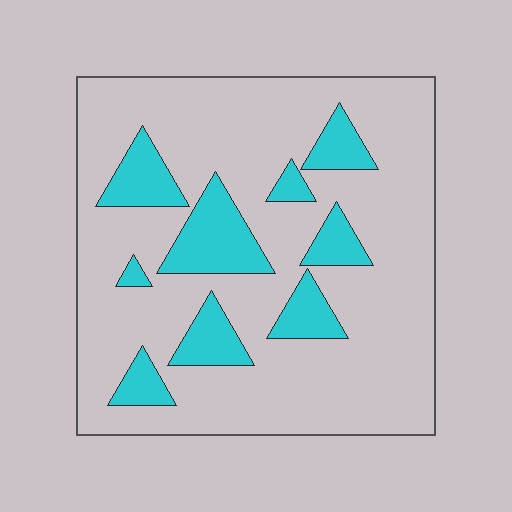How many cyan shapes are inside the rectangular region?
9.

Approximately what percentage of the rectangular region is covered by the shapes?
Approximately 20%.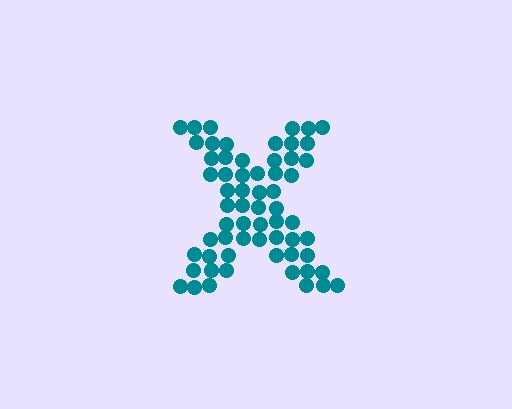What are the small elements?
The small elements are circles.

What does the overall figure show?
The overall figure shows the letter X.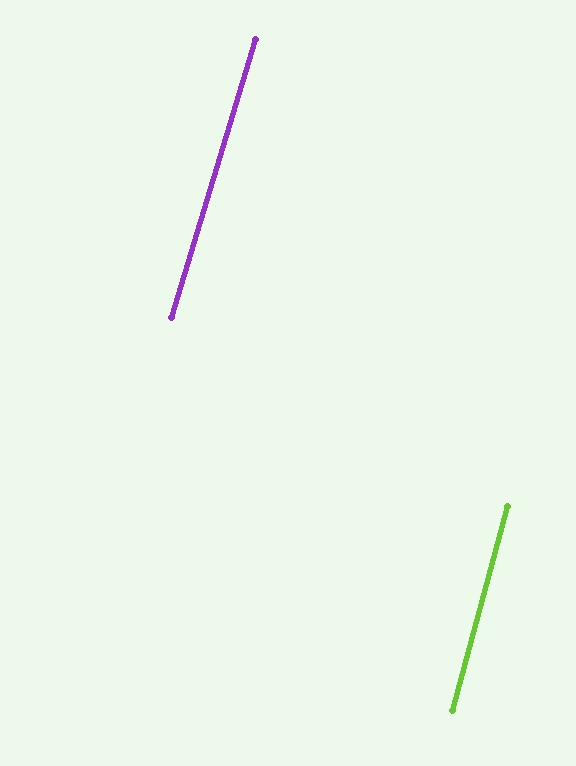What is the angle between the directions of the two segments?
Approximately 2 degrees.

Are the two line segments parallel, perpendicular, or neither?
Parallel — their directions differ by only 1.7°.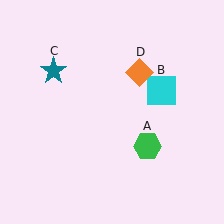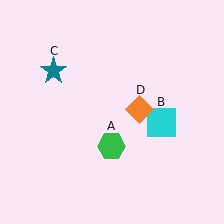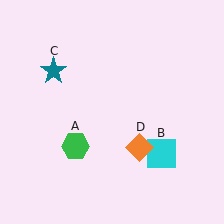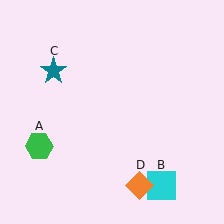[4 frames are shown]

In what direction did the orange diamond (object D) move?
The orange diamond (object D) moved down.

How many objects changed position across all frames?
3 objects changed position: green hexagon (object A), cyan square (object B), orange diamond (object D).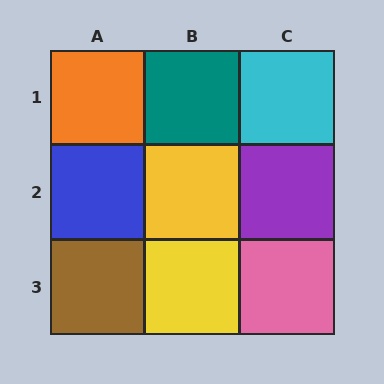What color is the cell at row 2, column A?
Blue.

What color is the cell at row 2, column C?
Purple.